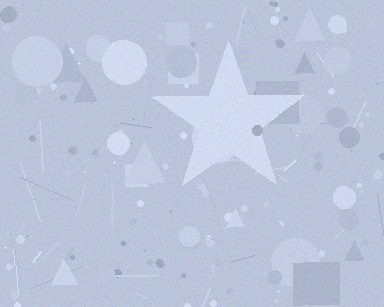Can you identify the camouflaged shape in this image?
The camouflaged shape is a star.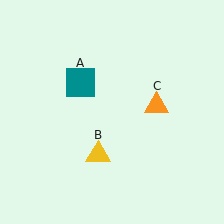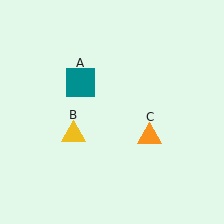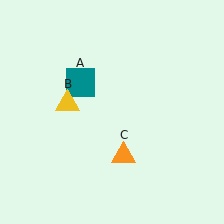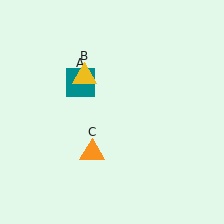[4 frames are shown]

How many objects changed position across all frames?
2 objects changed position: yellow triangle (object B), orange triangle (object C).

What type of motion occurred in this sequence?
The yellow triangle (object B), orange triangle (object C) rotated clockwise around the center of the scene.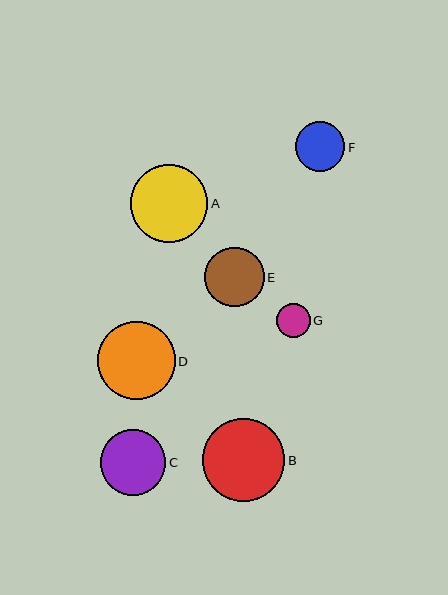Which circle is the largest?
Circle B is the largest with a size of approximately 83 pixels.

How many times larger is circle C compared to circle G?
Circle C is approximately 1.9 times the size of circle G.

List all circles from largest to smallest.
From largest to smallest: B, D, A, C, E, F, G.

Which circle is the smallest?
Circle G is the smallest with a size of approximately 34 pixels.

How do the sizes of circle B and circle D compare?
Circle B and circle D are approximately the same size.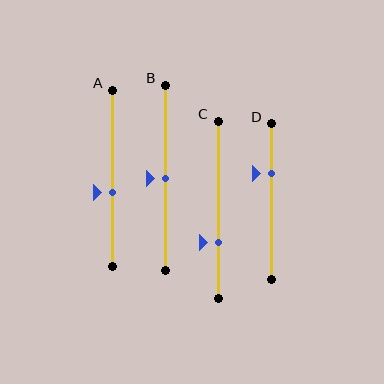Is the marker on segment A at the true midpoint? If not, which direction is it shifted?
No, the marker on segment A is shifted downward by about 8% of the segment length.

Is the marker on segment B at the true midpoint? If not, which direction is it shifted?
Yes, the marker on segment B is at the true midpoint.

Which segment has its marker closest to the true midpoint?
Segment B has its marker closest to the true midpoint.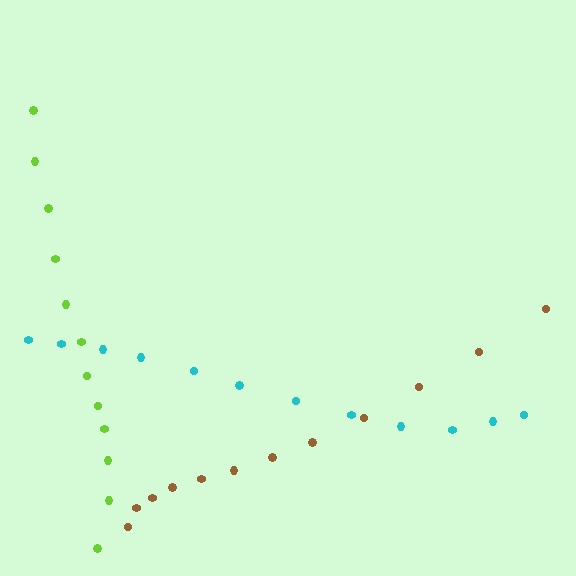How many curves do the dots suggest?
There are 3 distinct paths.